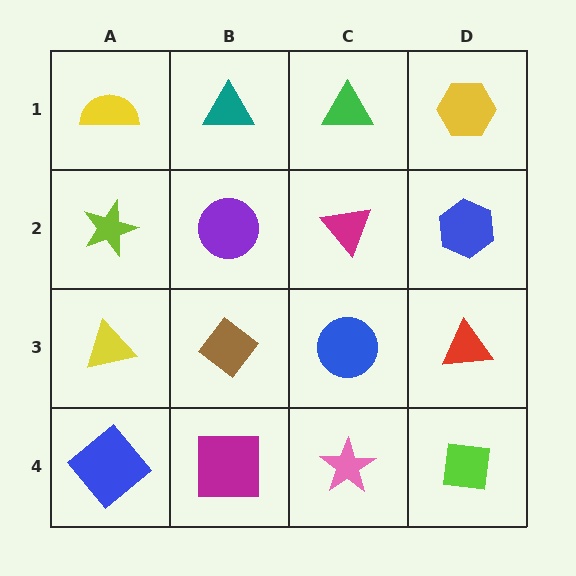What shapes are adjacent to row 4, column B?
A brown diamond (row 3, column B), a blue diamond (row 4, column A), a pink star (row 4, column C).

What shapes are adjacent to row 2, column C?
A green triangle (row 1, column C), a blue circle (row 3, column C), a purple circle (row 2, column B), a blue hexagon (row 2, column D).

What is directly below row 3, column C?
A pink star.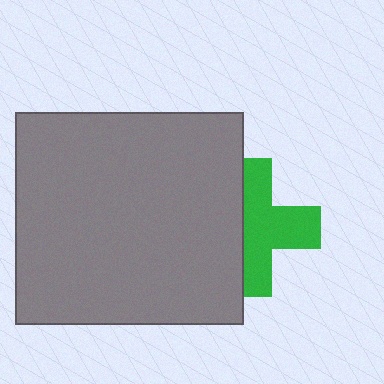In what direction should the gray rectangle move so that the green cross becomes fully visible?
The gray rectangle should move left. That is the shortest direction to clear the overlap and leave the green cross fully visible.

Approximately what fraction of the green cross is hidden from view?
Roughly 40% of the green cross is hidden behind the gray rectangle.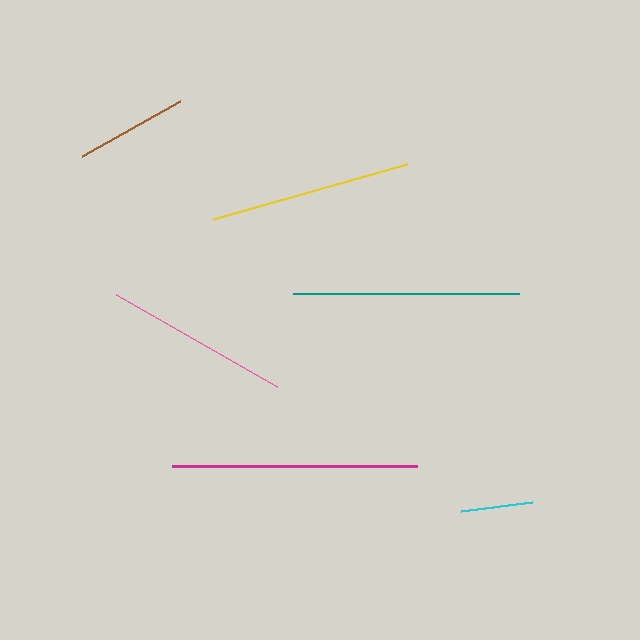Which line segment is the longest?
The magenta line is the longest at approximately 245 pixels.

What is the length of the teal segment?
The teal segment is approximately 226 pixels long.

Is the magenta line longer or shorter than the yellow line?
The magenta line is longer than the yellow line.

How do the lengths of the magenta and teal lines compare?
The magenta and teal lines are approximately the same length.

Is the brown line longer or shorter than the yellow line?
The yellow line is longer than the brown line.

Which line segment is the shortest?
The cyan line is the shortest at approximately 71 pixels.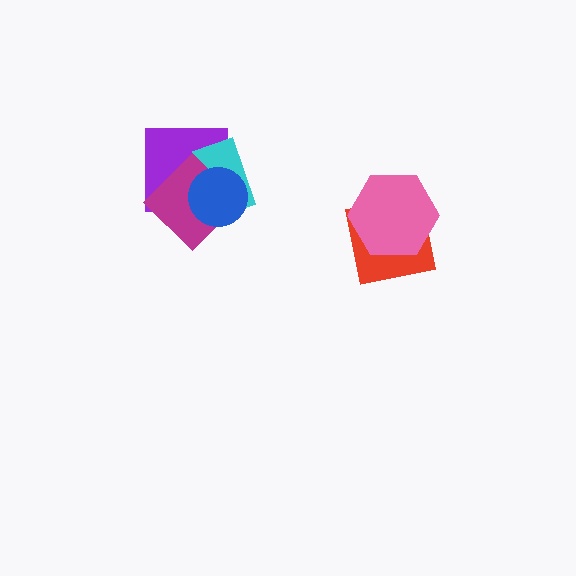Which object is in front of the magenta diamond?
The blue circle is in front of the magenta diamond.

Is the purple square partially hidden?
Yes, it is partially covered by another shape.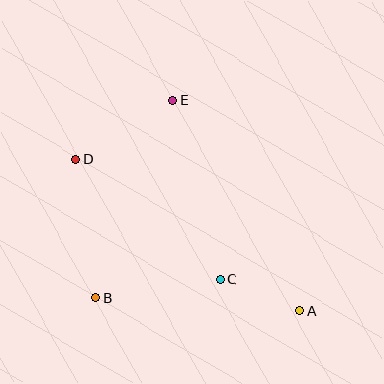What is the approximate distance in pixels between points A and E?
The distance between A and E is approximately 246 pixels.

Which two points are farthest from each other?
Points A and D are farthest from each other.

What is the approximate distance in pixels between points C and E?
The distance between C and E is approximately 186 pixels.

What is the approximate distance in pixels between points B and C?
The distance between B and C is approximately 126 pixels.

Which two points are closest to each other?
Points A and C are closest to each other.